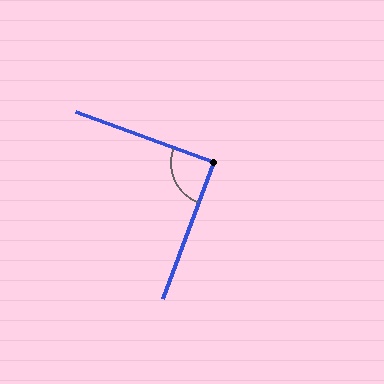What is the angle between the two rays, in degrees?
Approximately 90 degrees.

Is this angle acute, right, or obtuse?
It is approximately a right angle.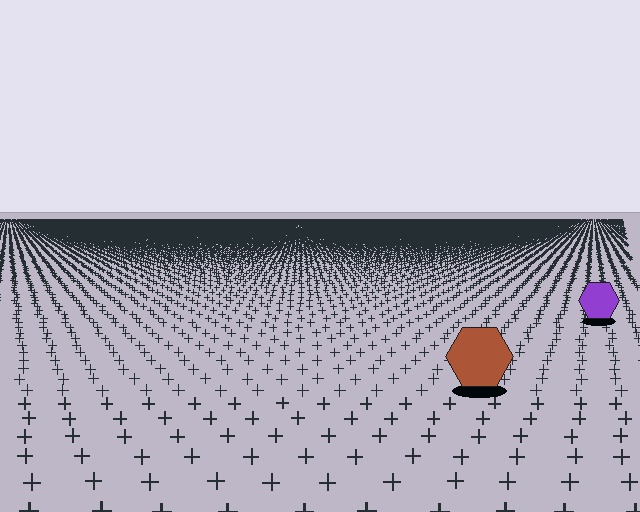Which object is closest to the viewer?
The brown hexagon is closest. The texture marks near it are larger and more spread out.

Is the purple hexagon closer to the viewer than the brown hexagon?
No. The brown hexagon is closer — you can tell from the texture gradient: the ground texture is coarser near it.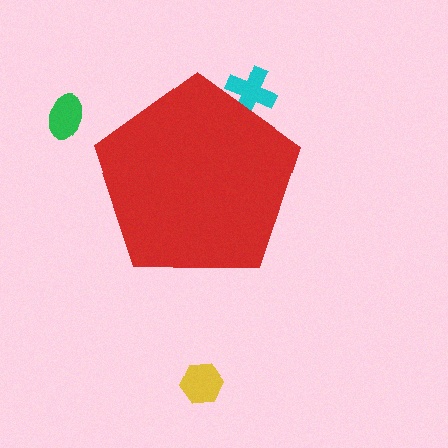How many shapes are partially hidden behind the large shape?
1 shape is partially hidden.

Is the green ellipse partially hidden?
No, the green ellipse is fully visible.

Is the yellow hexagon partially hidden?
No, the yellow hexagon is fully visible.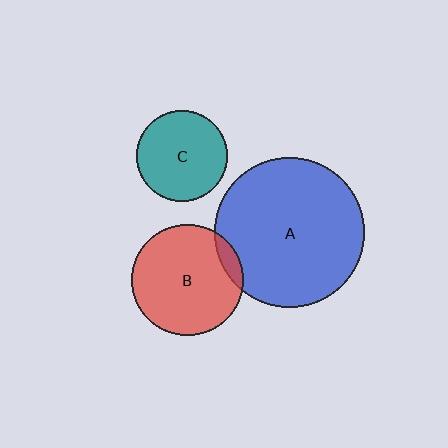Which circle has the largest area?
Circle A (blue).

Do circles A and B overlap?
Yes.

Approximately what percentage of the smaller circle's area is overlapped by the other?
Approximately 10%.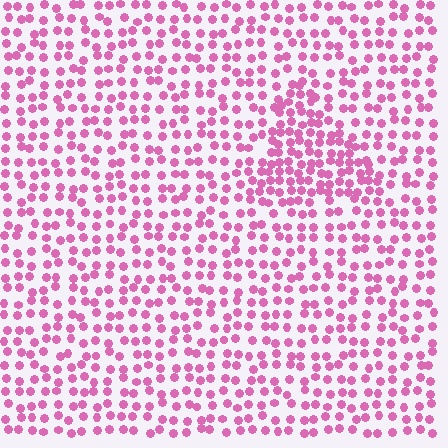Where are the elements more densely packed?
The elements are more densely packed inside the triangle boundary.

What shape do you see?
I see a triangle.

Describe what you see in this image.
The image contains small pink elements arranged at two different densities. A triangle-shaped region is visible where the elements are more densely packed than the surrounding area.